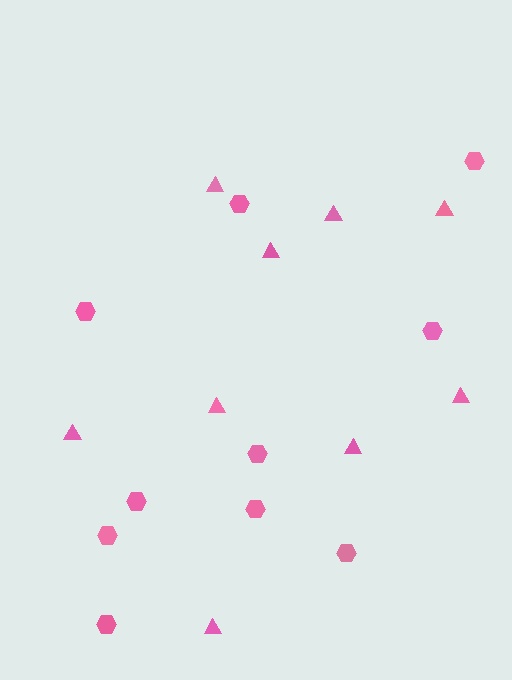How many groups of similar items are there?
There are 2 groups: one group of hexagons (10) and one group of triangles (9).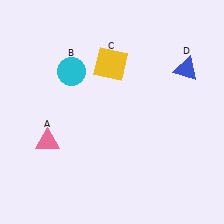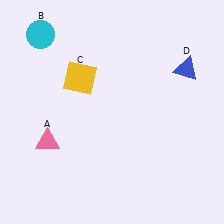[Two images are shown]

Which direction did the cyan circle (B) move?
The cyan circle (B) moved up.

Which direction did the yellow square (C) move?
The yellow square (C) moved left.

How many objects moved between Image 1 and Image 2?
2 objects moved between the two images.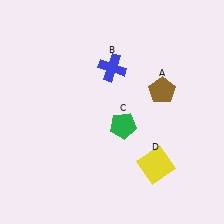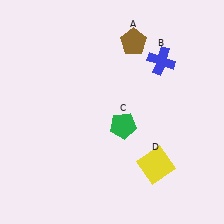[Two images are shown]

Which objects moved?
The objects that moved are: the brown pentagon (A), the blue cross (B).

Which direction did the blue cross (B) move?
The blue cross (B) moved right.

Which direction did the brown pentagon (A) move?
The brown pentagon (A) moved up.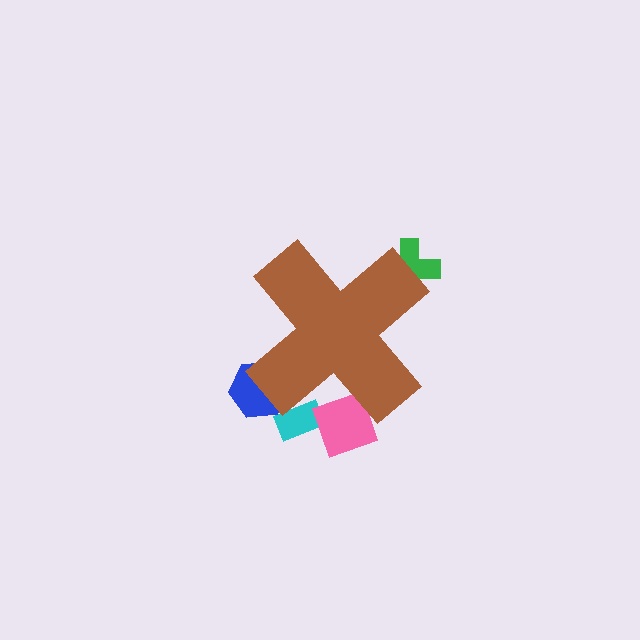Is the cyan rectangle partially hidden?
Yes, the cyan rectangle is partially hidden behind the brown cross.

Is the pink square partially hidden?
Yes, the pink square is partially hidden behind the brown cross.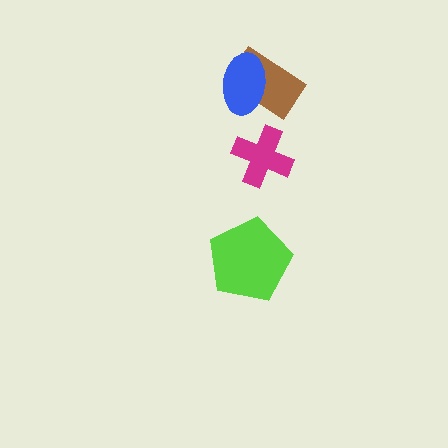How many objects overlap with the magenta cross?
0 objects overlap with the magenta cross.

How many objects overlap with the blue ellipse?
1 object overlaps with the blue ellipse.